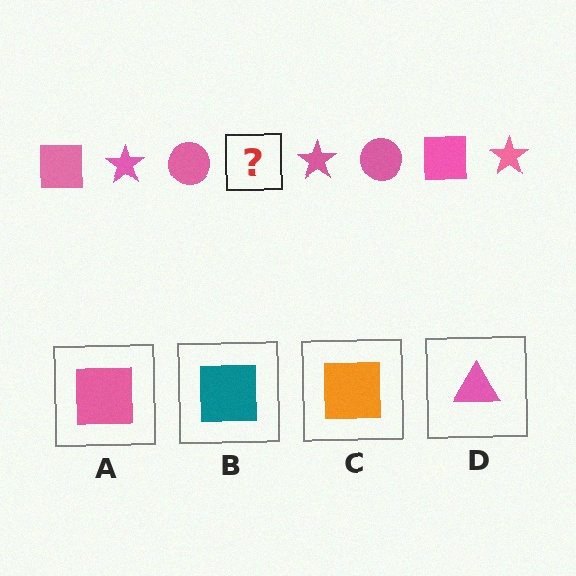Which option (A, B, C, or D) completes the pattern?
A.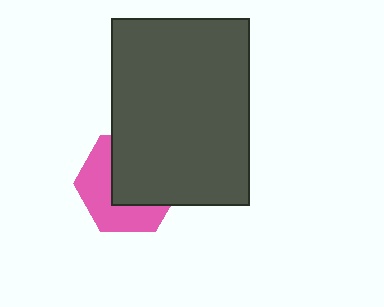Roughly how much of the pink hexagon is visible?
About half of it is visible (roughly 47%).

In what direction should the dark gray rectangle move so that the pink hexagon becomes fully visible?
The dark gray rectangle should move toward the upper-right. That is the shortest direction to clear the overlap and leave the pink hexagon fully visible.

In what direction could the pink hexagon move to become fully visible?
The pink hexagon could move toward the lower-left. That would shift it out from behind the dark gray rectangle entirely.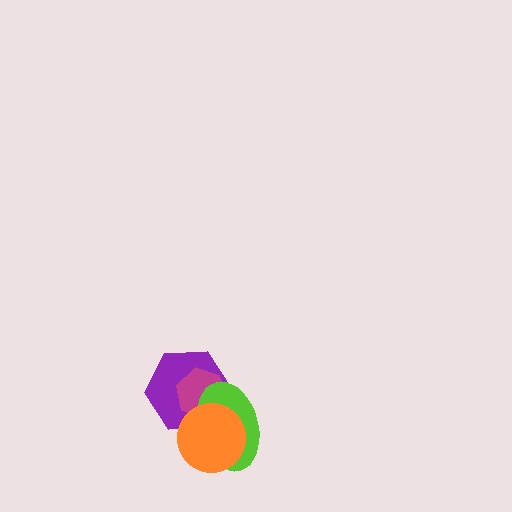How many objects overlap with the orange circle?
3 objects overlap with the orange circle.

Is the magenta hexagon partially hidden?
Yes, it is partially covered by another shape.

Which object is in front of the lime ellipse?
The orange circle is in front of the lime ellipse.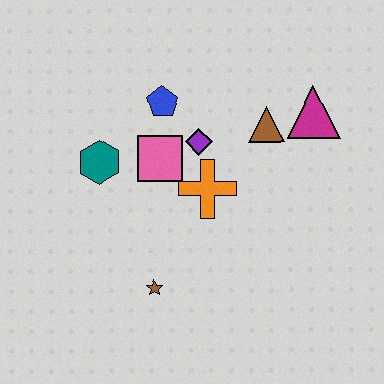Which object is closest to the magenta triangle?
The brown triangle is closest to the magenta triangle.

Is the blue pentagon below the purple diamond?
No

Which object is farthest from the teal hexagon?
The magenta triangle is farthest from the teal hexagon.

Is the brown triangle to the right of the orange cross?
Yes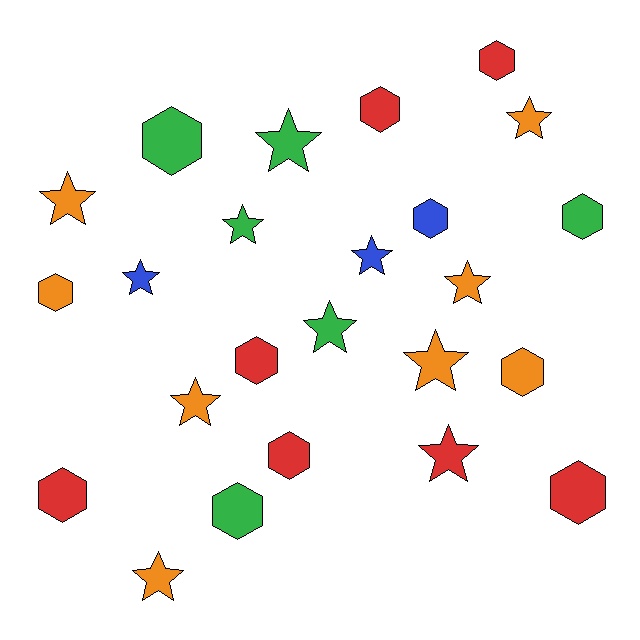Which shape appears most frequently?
Hexagon, with 12 objects.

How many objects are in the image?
There are 24 objects.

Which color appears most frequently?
Orange, with 8 objects.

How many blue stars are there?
There are 2 blue stars.